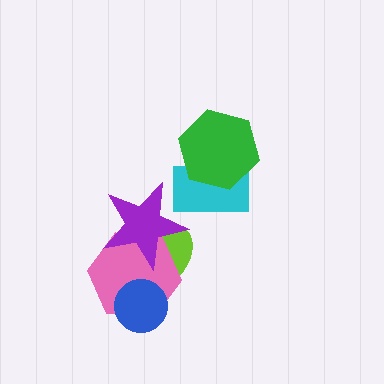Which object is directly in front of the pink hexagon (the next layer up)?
The blue circle is directly in front of the pink hexagon.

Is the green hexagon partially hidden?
No, no other shape covers it.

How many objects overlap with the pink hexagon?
3 objects overlap with the pink hexagon.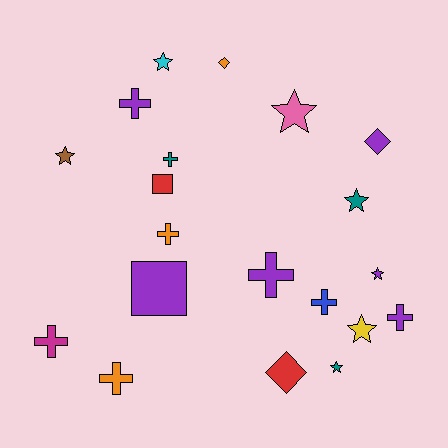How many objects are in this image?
There are 20 objects.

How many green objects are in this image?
There are no green objects.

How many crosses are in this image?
There are 8 crosses.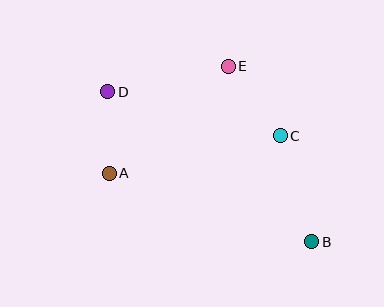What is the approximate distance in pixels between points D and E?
The distance between D and E is approximately 123 pixels.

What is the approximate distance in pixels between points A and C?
The distance between A and C is approximately 175 pixels.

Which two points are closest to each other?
Points A and D are closest to each other.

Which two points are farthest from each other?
Points B and D are farthest from each other.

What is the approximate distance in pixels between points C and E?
The distance between C and E is approximately 87 pixels.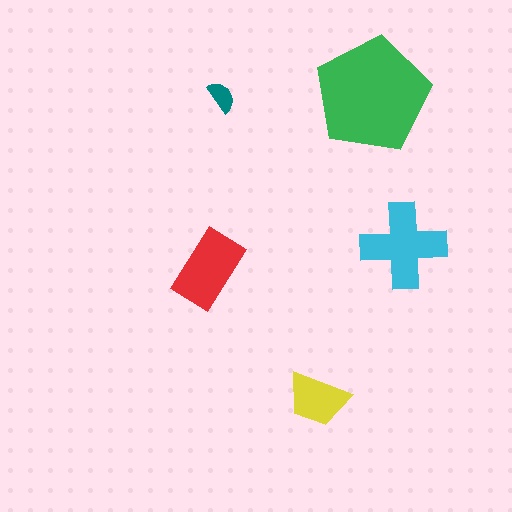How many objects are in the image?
There are 5 objects in the image.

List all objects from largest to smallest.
The green pentagon, the cyan cross, the red rectangle, the yellow trapezoid, the teal semicircle.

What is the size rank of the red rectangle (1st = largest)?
3rd.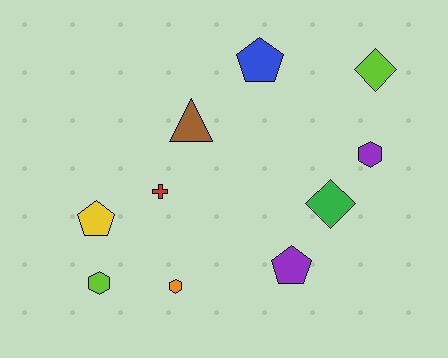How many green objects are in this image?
There is 1 green object.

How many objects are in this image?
There are 10 objects.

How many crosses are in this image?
There is 1 cross.